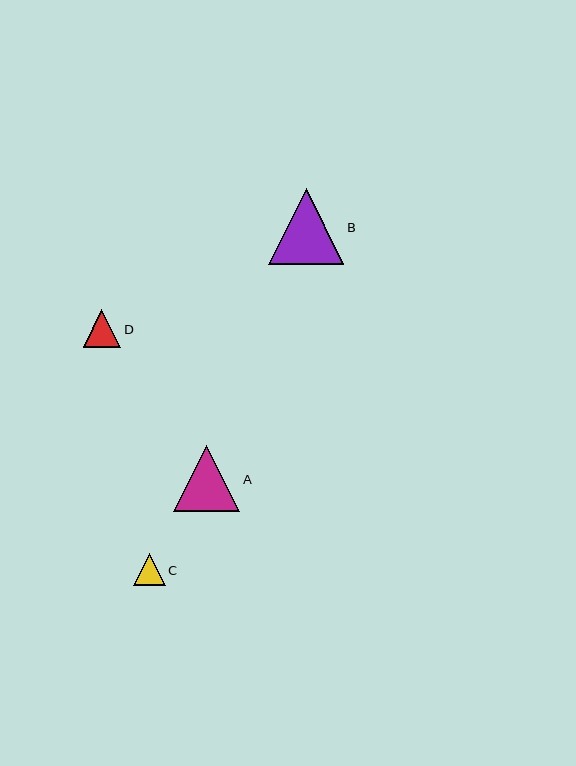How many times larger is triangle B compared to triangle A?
Triangle B is approximately 1.1 times the size of triangle A.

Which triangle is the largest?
Triangle B is the largest with a size of approximately 75 pixels.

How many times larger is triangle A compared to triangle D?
Triangle A is approximately 1.8 times the size of triangle D.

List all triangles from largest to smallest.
From largest to smallest: B, A, D, C.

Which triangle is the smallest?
Triangle C is the smallest with a size of approximately 32 pixels.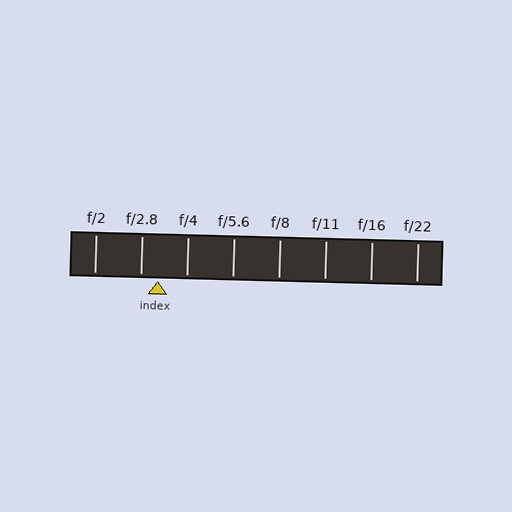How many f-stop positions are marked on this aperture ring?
There are 8 f-stop positions marked.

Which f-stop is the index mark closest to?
The index mark is closest to f/2.8.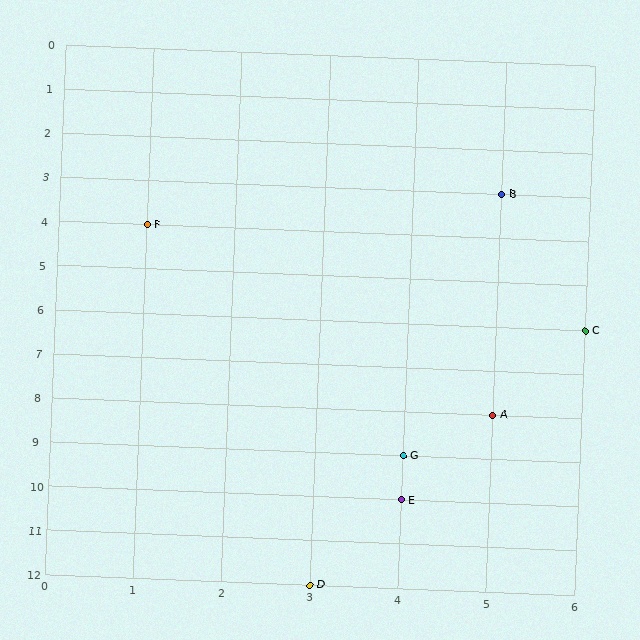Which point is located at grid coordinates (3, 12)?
Point D is at (3, 12).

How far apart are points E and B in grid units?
Points E and B are 1 column and 7 rows apart (about 7.1 grid units diagonally).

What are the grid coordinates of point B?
Point B is at grid coordinates (5, 3).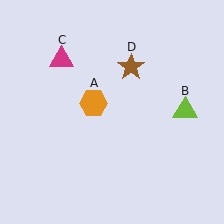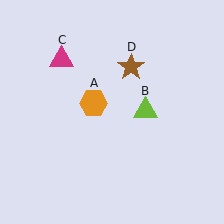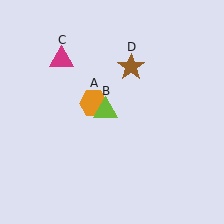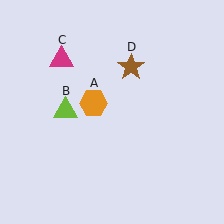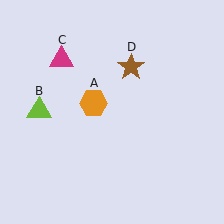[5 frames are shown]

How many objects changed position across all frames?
1 object changed position: lime triangle (object B).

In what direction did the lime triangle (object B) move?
The lime triangle (object B) moved left.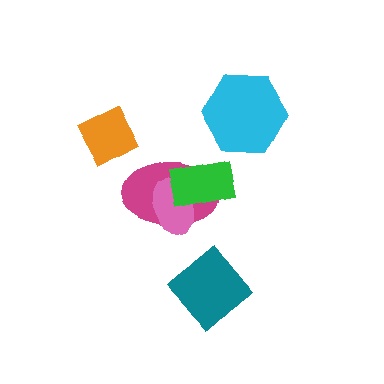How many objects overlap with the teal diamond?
0 objects overlap with the teal diamond.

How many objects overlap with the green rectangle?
2 objects overlap with the green rectangle.